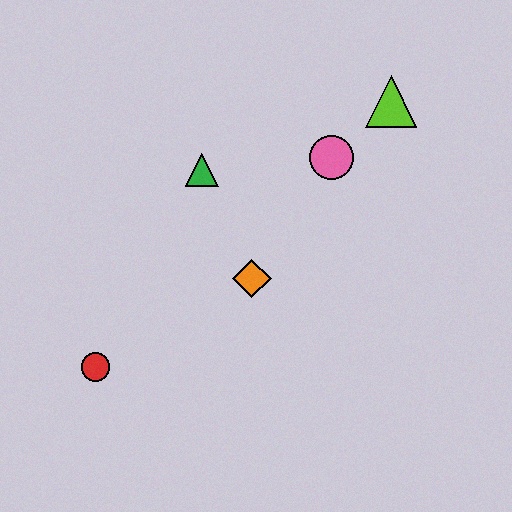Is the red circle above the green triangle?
No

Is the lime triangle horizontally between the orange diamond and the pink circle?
No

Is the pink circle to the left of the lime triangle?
Yes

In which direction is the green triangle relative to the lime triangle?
The green triangle is to the left of the lime triangle.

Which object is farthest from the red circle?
The lime triangle is farthest from the red circle.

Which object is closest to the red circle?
The orange diamond is closest to the red circle.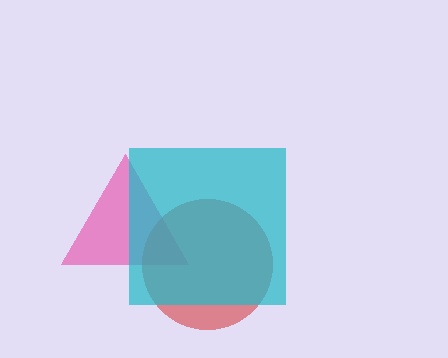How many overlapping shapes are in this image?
There are 3 overlapping shapes in the image.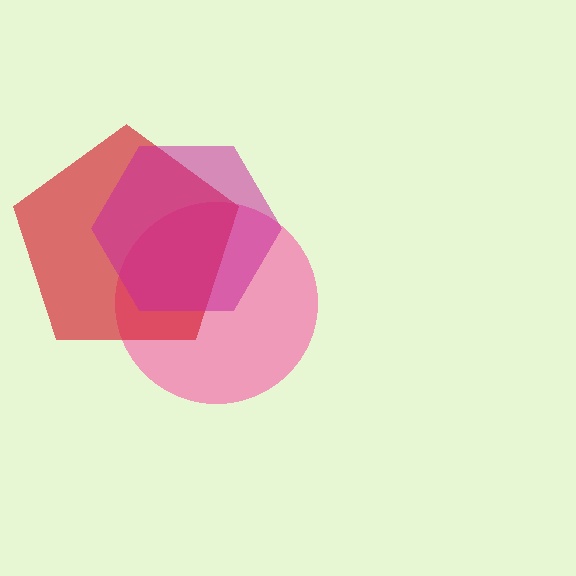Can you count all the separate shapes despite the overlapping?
Yes, there are 3 separate shapes.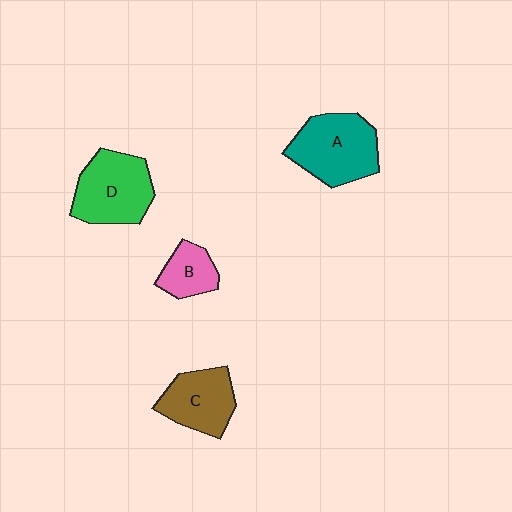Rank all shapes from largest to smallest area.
From largest to smallest: A (teal), D (green), C (brown), B (pink).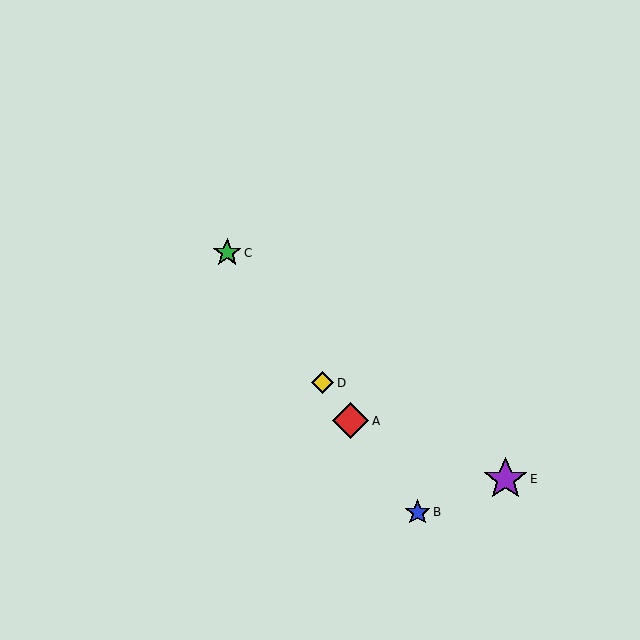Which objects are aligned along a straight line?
Objects A, B, C, D are aligned along a straight line.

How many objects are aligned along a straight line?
4 objects (A, B, C, D) are aligned along a straight line.